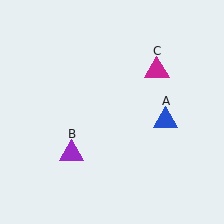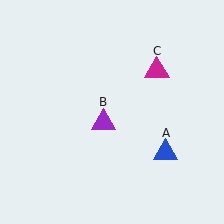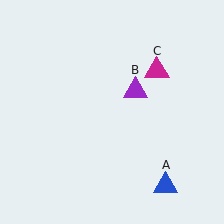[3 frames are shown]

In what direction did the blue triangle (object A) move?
The blue triangle (object A) moved down.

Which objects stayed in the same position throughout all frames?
Magenta triangle (object C) remained stationary.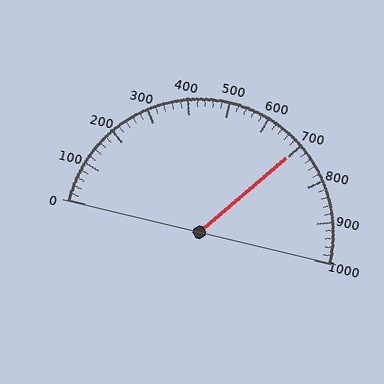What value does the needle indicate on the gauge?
The needle indicates approximately 700.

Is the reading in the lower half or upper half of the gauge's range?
The reading is in the upper half of the range (0 to 1000).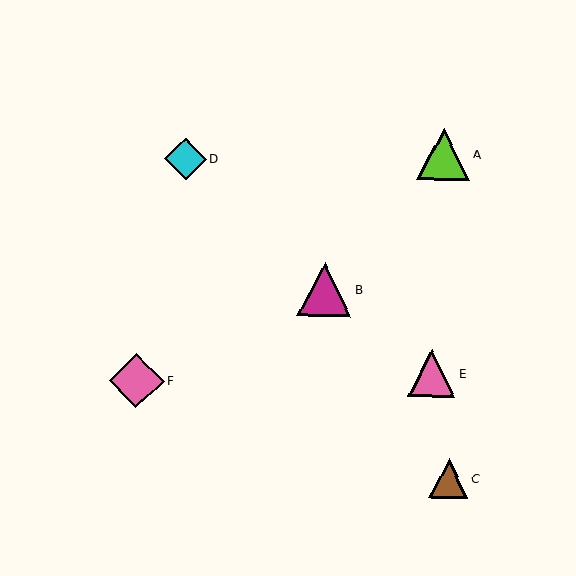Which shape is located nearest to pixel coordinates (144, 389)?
The pink diamond (labeled F) at (137, 381) is nearest to that location.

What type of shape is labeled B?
Shape B is a magenta triangle.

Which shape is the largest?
The pink diamond (labeled F) is the largest.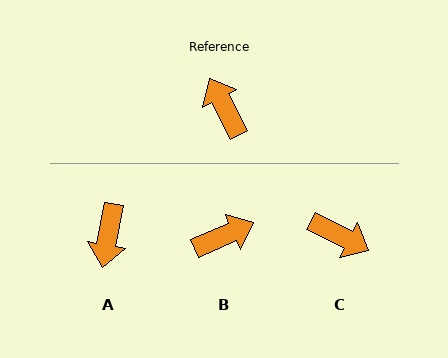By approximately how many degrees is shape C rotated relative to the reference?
Approximately 144 degrees clockwise.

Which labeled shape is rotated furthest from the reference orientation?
C, about 144 degrees away.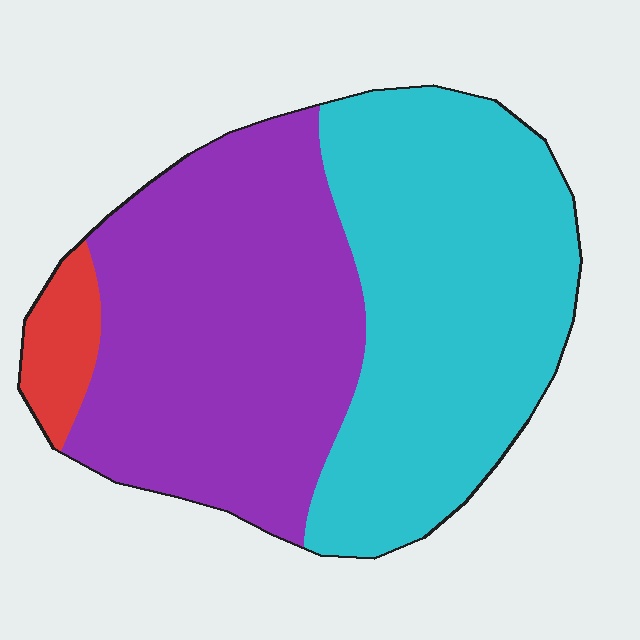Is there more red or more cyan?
Cyan.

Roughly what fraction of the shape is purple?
Purple covers 47% of the shape.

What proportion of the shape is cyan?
Cyan covers 47% of the shape.